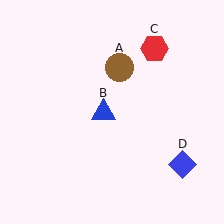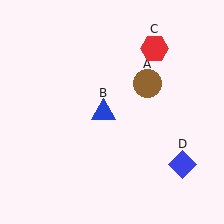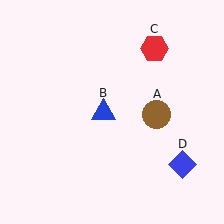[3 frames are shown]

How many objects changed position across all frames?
1 object changed position: brown circle (object A).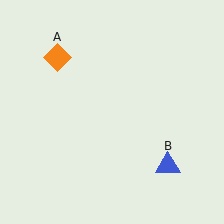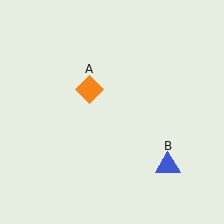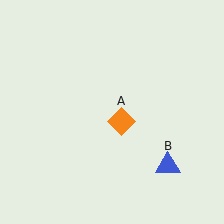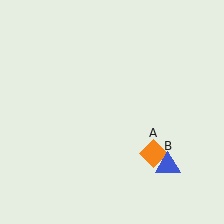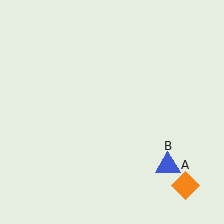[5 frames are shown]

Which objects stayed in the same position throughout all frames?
Blue triangle (object B) remained stationary.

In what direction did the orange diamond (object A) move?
The orange diamond (object A) moved down and to the right.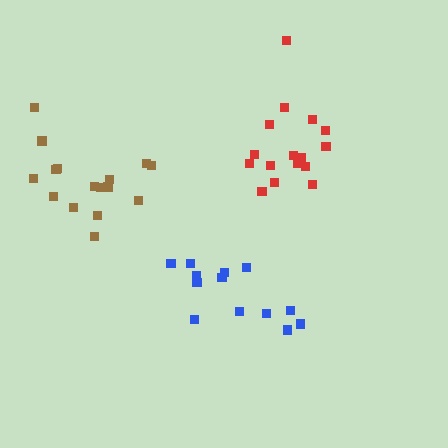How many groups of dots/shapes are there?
There are 3 groups.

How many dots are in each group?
Group 1: 13 dots, Group 2: 16 dots, Group 3: 16 dots (45 total).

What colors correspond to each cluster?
The clusters are colored: blue, red, brown.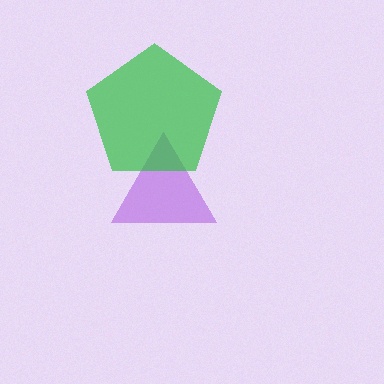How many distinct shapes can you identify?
There are 2 distinct shapes: a purple triangle, a green pentagon.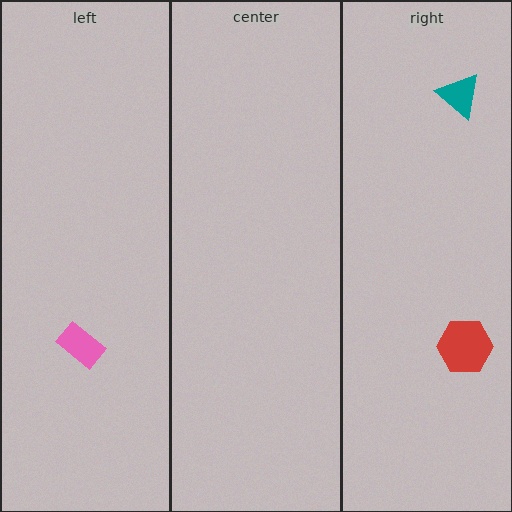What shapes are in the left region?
The pink rectangle.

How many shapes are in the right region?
2.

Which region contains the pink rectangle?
The left region.